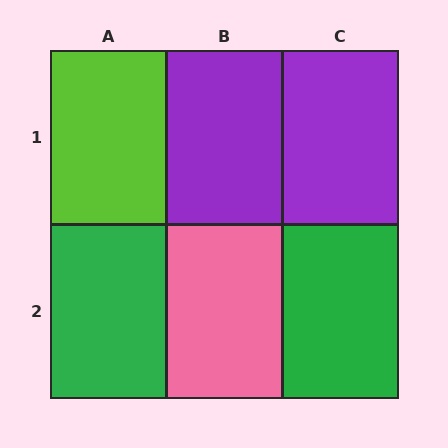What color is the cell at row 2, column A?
Green.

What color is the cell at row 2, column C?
Green.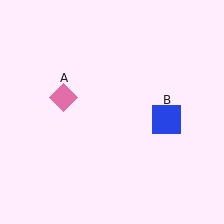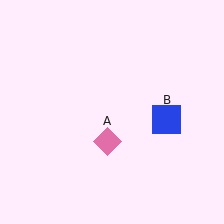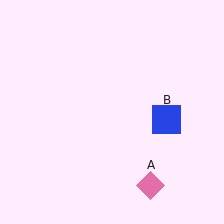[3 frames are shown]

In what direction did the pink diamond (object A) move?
The pink diamond (object A) moved down and to the right.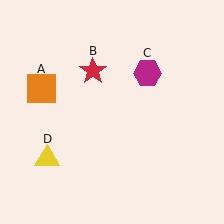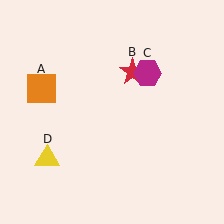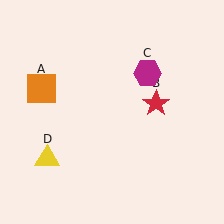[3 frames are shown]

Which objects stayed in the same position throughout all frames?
Orange square (object A) and magenta hexagon (object C) and yellow triangle (object D) remained stationary.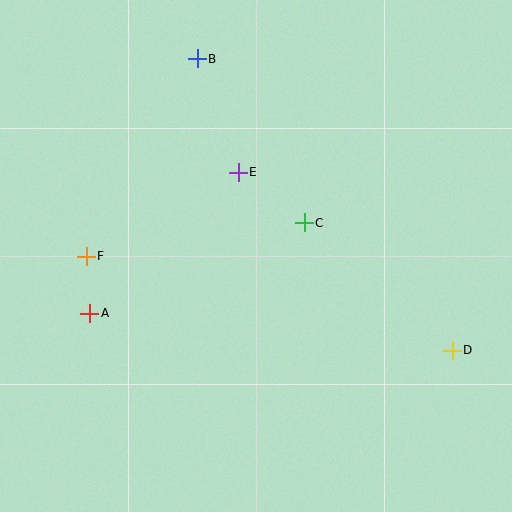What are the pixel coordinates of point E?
Point E is at (238, 172).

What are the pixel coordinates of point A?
Point A is at (90, 313).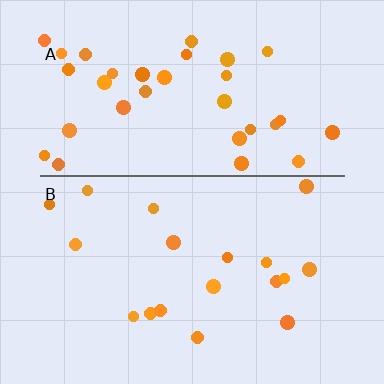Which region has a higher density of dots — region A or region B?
A (the top).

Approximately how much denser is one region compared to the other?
Approximately 1.9× — region A over region B.